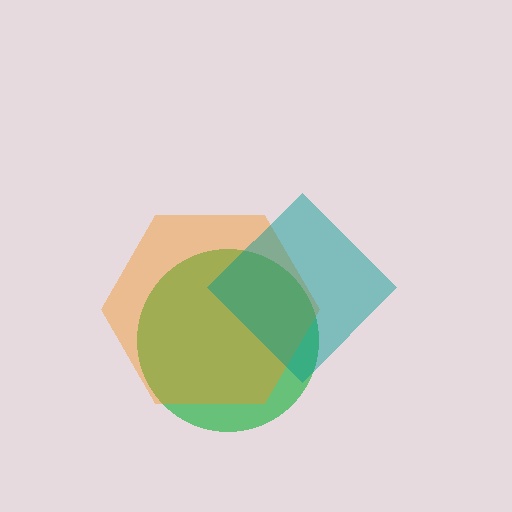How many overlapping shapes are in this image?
There are 3 overlapping shapes in the image.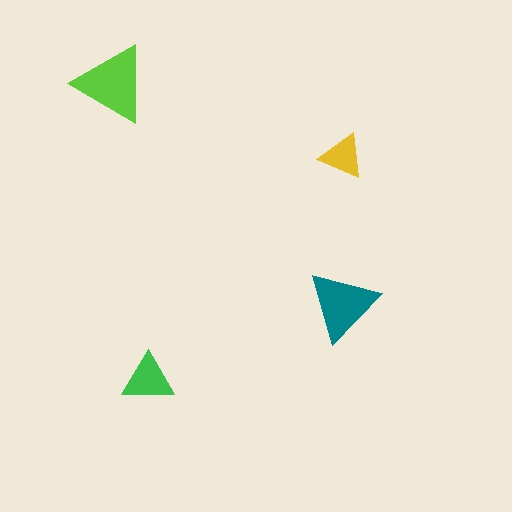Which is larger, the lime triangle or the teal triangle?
The lime one.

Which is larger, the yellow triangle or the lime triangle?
The lime one.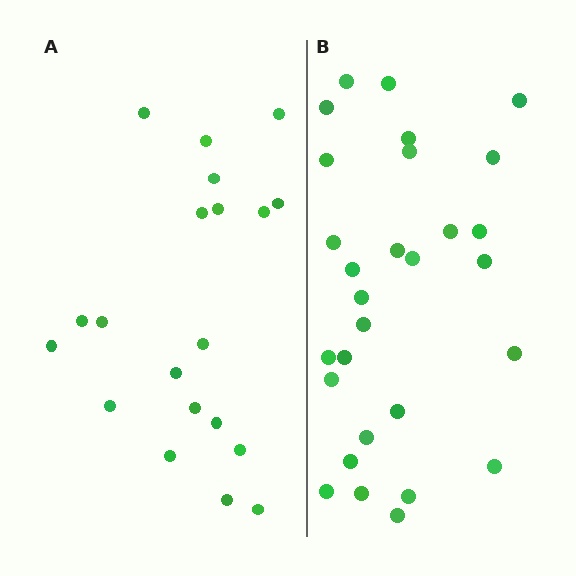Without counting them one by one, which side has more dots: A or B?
Region B (the right region) has more dots.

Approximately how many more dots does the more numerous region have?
Region B has roughly 8 or so more dots than region A.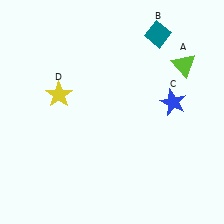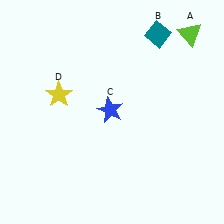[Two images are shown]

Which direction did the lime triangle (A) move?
The lime triangle (A) moved up.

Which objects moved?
The objects that moved are: the lime triangle (A), the blue star (C).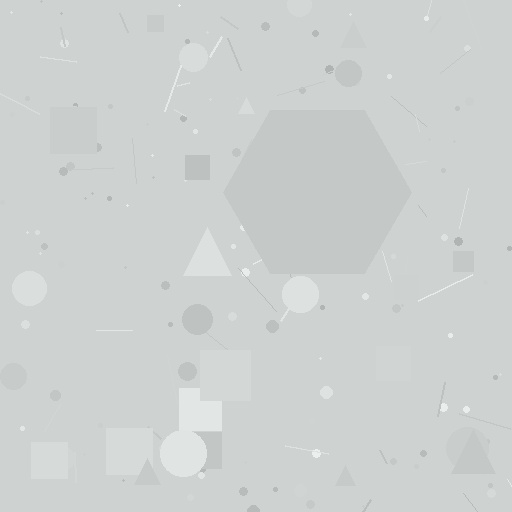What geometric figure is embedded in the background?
A hexagon is embedded in the background.